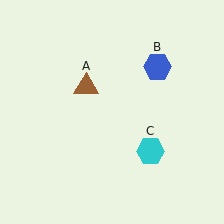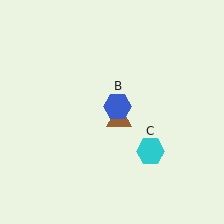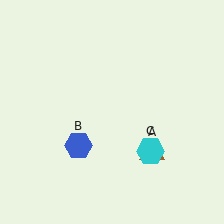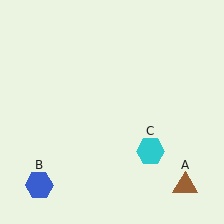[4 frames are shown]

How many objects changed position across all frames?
2 objects changed position: brown triangle (object A), blue hexagon (object B).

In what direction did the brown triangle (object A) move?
The brown triangle (object A) moved down and to the right.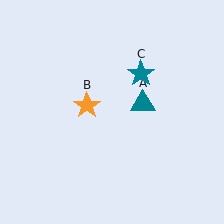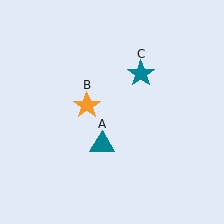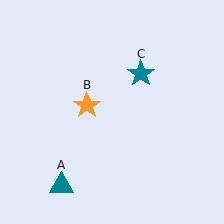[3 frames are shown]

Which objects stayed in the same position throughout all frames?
Orange star (object B) and teal star (object C) remained stationary.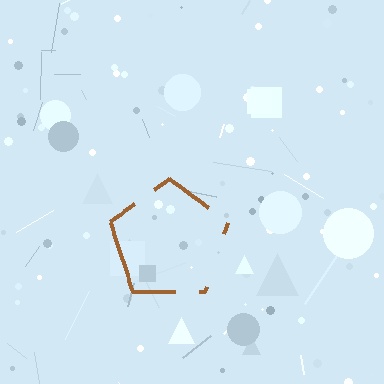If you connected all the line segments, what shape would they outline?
They would outline a pentagon.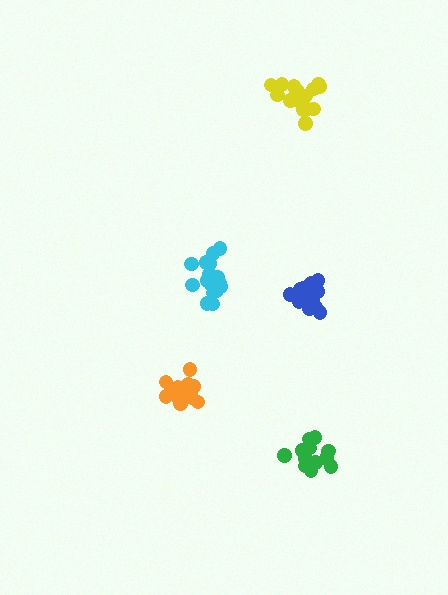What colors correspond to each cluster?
The clusters are colored: yellow, green, orange, cyan, blue.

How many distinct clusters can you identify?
There are 5 distinct clusters.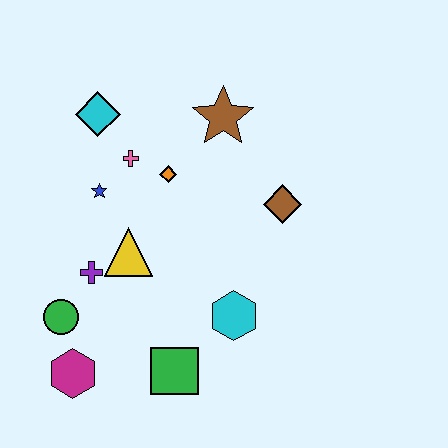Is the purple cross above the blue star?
No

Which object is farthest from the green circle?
The brown star is farthest from the green circle.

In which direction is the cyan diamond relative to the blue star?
The cyan diamond is above the blue star.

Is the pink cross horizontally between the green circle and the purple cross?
No